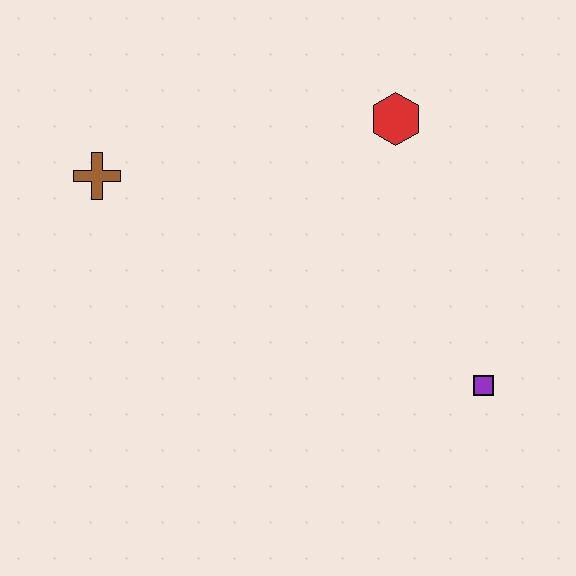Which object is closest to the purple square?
The red hexagon is closest to the purple square.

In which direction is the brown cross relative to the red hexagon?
The brown cross is to the left of the red hexagon.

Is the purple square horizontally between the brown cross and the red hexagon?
No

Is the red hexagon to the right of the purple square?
No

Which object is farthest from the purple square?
The brown cross is farthest from the purple square.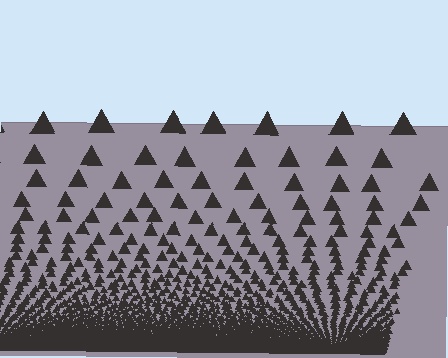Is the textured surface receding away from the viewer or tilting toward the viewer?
The surface appears to tilt toward the viewer. Texture elements get larger and sparser toward the top.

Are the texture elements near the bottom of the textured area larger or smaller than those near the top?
Smaller. The gradient is inverted — elements near the bottom are smaller and denser.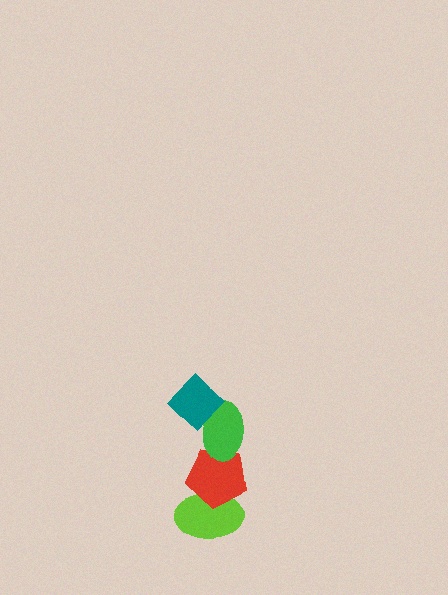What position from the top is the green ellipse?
The green ellipse is 2nd from the top.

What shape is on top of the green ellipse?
The teal diamond is on top of the green ellipse.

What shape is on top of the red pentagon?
The green ellipse is on top of the red pentagon.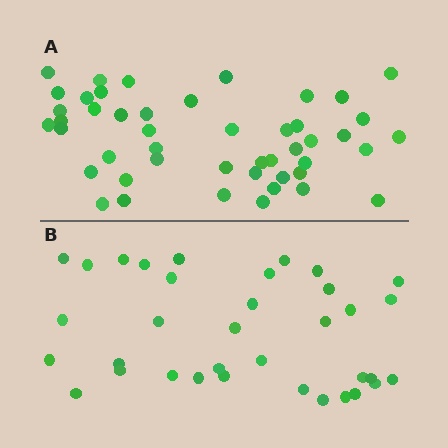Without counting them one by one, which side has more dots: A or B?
Region A (the top region) has more dots.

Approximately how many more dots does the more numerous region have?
Region A has roughly 12 or so more dots than region B.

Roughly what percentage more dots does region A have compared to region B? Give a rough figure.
About 35% more.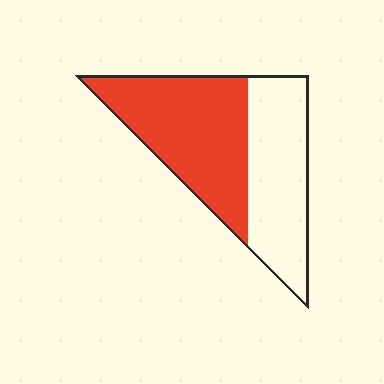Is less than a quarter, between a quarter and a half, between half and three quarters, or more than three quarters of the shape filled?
Between half and three quarters.